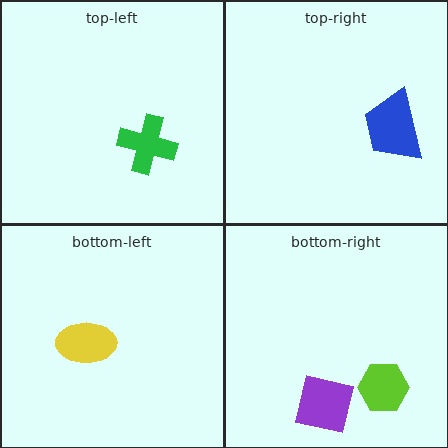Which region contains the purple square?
The bottom-right region.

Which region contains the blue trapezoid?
The top-right region.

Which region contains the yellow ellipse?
The bottom-left region.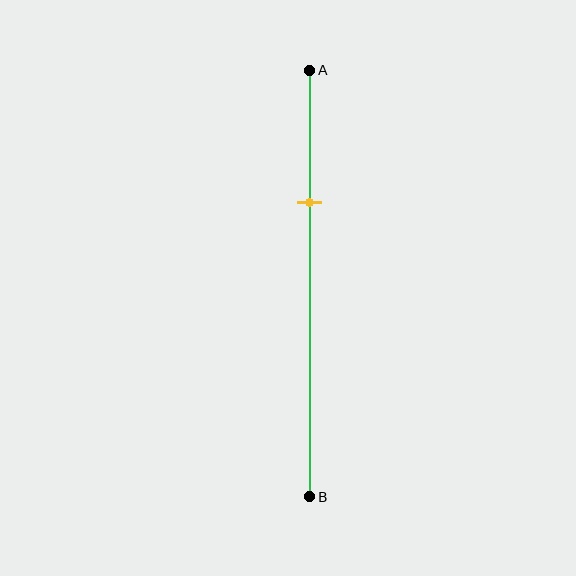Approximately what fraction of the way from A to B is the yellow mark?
The yellow mark is approximately 30% of the way from A to B.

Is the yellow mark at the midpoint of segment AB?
No, the mark is at about 30% from A, not at the 50% midpoint.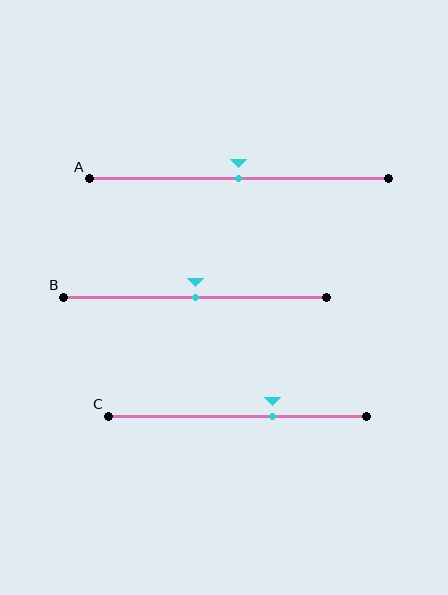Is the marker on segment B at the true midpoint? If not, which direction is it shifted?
Yes, the marker on segment B is at the true midpoint.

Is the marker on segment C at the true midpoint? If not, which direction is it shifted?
No, the marker on segment C is shifted to the right by about 14% of the segment length.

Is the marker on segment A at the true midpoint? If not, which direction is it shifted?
Yes, the marker on segment A is at the true midpoint.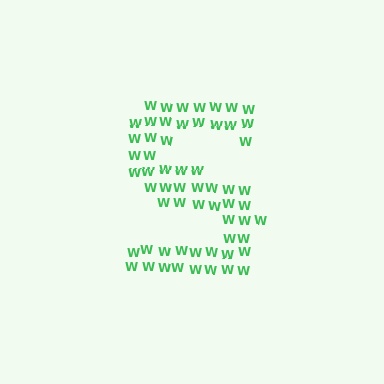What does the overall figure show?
The overall figure shows the letter S.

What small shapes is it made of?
It is made of small letter W's.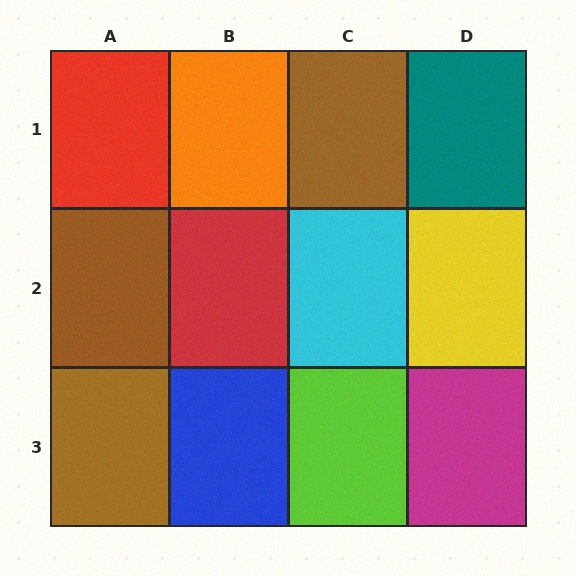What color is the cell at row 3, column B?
Blue.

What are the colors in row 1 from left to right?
Red, orange, brown, teal.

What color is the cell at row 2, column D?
Yellow.